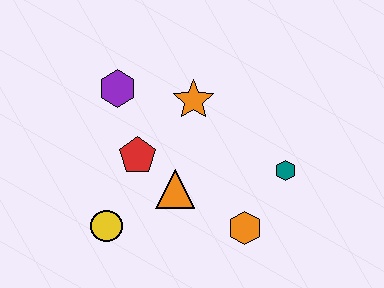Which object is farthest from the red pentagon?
The teal hexagon is farthest from the red pentagon.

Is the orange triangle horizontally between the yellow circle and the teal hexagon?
Yes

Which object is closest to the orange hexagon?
The teal hexagon is closest to the orange hexagon.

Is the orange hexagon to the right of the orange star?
Yes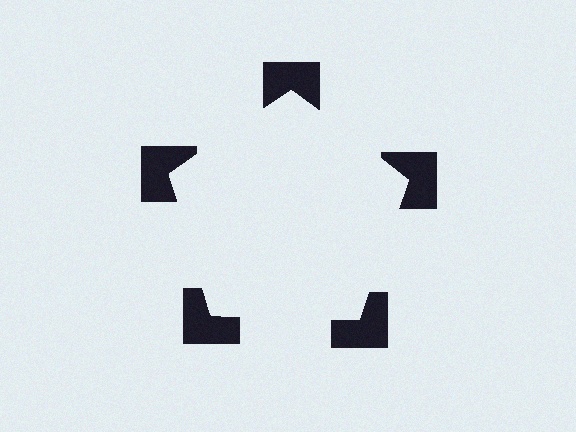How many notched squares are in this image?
There are 5 — one at each vertex of the illusory pentagon.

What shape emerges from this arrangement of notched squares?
An illusory pentagon — its edges are inferred from the aligned wedge cuts in the notched squares, not physically drawn.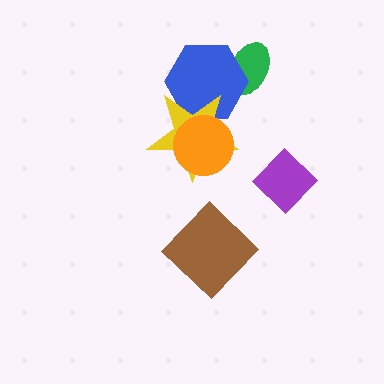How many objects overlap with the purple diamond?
0 objects overlap with the purple diamond.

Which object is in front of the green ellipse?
The blue hexagon is in front of the green ellipse.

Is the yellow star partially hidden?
Yes, it is partially covered by another shape.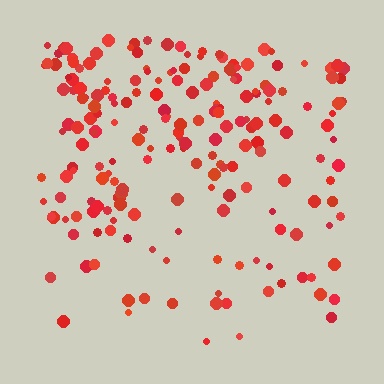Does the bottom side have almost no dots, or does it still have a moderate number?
Still a moderate number, just noticeably fewer than the top.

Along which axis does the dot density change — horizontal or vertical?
Vertical.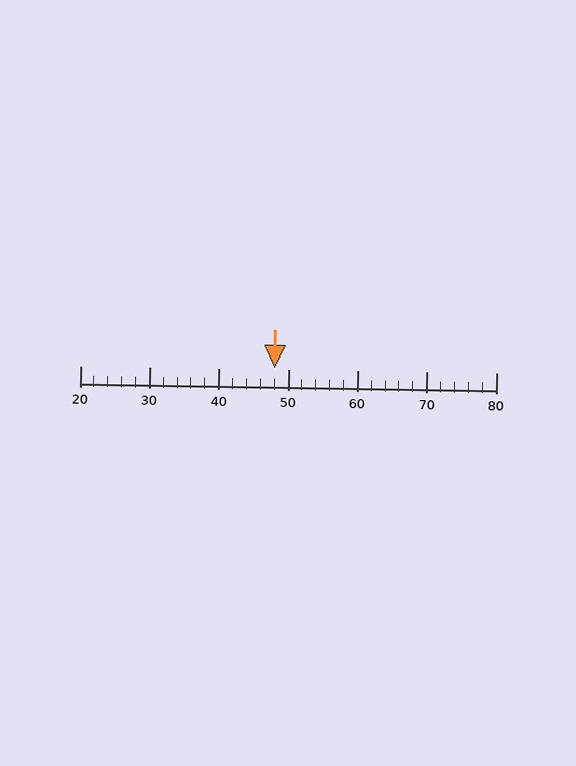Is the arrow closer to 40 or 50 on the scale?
The arrow is closer to 50.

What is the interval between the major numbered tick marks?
The major tick marks are spaced 10 units apart.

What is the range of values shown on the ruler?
The ruler shows values from 20 to 80.